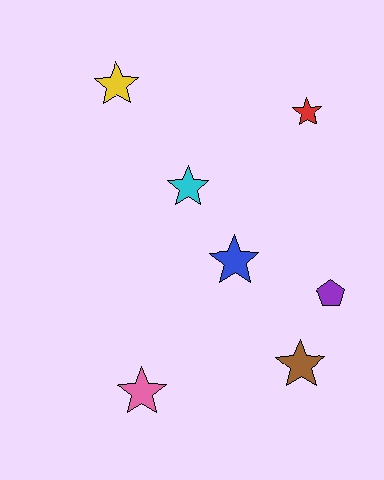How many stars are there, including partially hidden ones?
There are 6 stars.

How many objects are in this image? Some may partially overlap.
There are 7 objects.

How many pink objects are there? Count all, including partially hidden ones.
There is 1 pink object.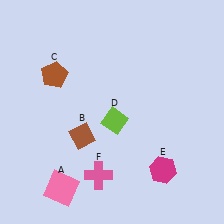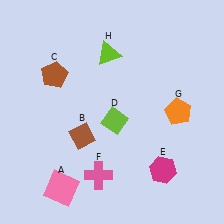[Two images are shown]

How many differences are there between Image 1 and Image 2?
There are 2 differences between the two images.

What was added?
An orange pentagon (G), a lime triangle (H) were added in Image 2.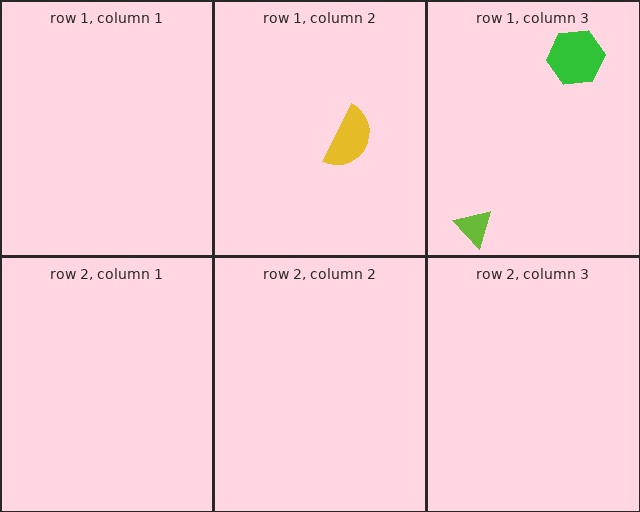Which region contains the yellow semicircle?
The row 1, column 2 region.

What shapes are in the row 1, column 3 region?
The lime triangle, the green hexagon.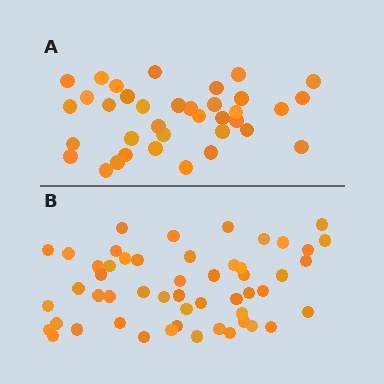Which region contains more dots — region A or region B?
Region B (the bottom region) has more dots.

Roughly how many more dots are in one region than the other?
Region B has approximately 15 more dots than region A.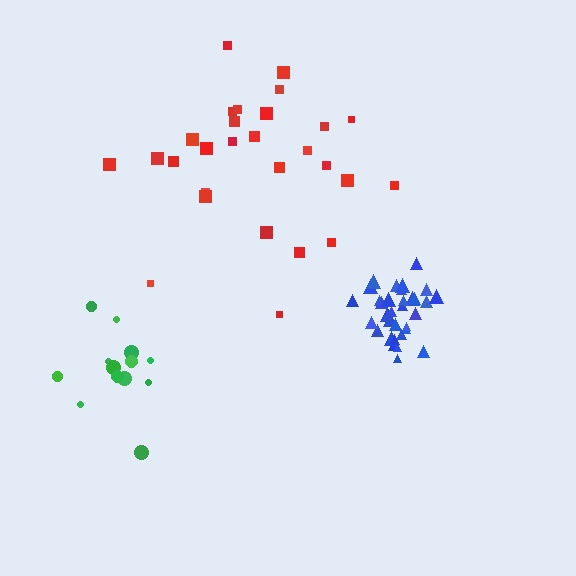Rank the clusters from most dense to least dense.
blue, green, red.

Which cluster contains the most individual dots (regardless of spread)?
Blue (34).